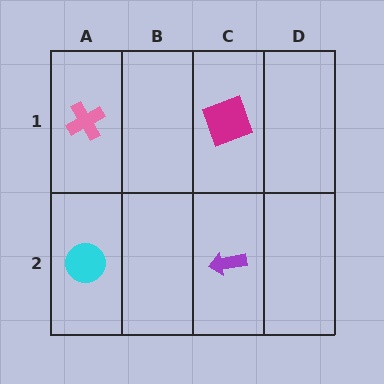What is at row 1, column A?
A pink cross.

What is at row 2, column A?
A cyan circle.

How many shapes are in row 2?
2 shapes.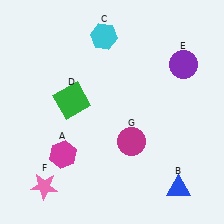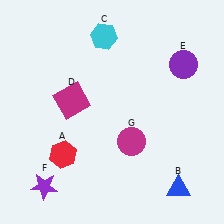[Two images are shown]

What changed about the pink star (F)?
In Image 1, F is pink. In Image 2, it changed to purple.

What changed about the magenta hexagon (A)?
In Image 1, A is magenta. In Image 2, it changed to red.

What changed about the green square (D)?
In Image 1, D is green. In Image 2, it changed to magenta.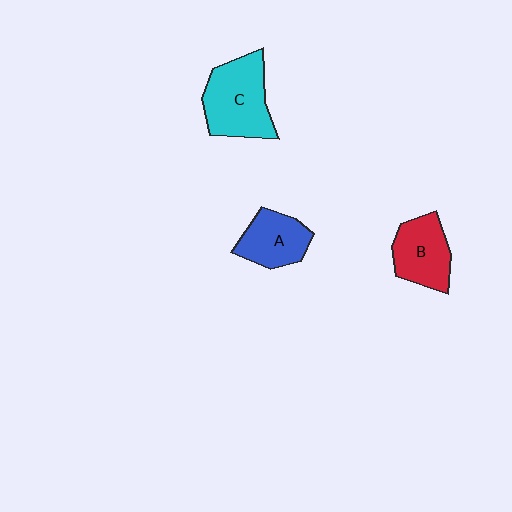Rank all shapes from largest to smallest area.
From largest to smallest: C (cyan), B (red), A (blue).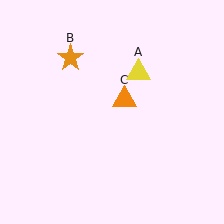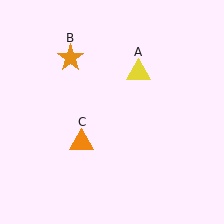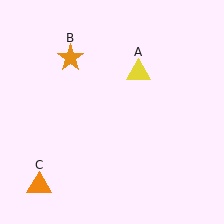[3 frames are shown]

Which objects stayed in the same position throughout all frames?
Yellow triangle (object A) and orange star (object B) remained stationary.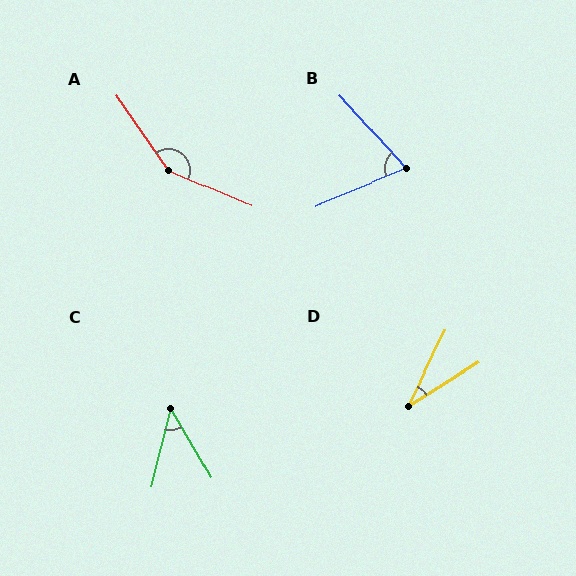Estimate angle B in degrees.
Approximately 70 degrees.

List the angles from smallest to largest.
D (32°), C (45°), B (70°), A (148°).